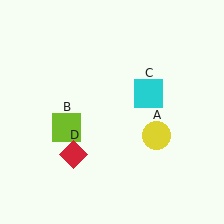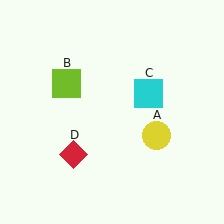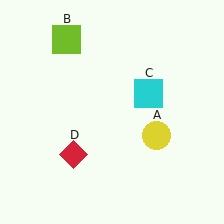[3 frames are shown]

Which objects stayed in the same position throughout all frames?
Yellow circle (object A) and cyan square (object C) and red diamond (object D) remained stationary.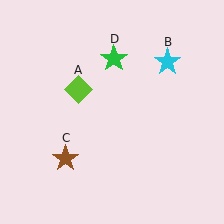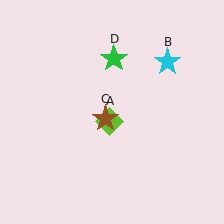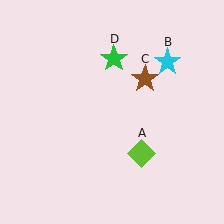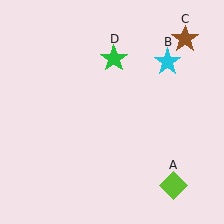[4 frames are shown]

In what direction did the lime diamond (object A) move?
The lime diamond (object A) moved down and to the right.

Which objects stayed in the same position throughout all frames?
Cyan star (object B) and green star (object D) remained stationary.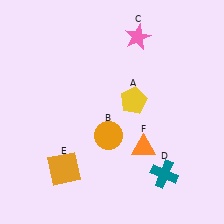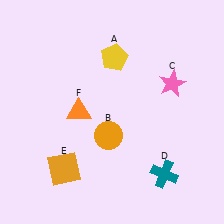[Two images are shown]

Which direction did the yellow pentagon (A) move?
The yellow pentagon (A) moved up.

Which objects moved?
The objects that moved are: the yellow pentagon (A), the pink star (C), the orange triangle (F).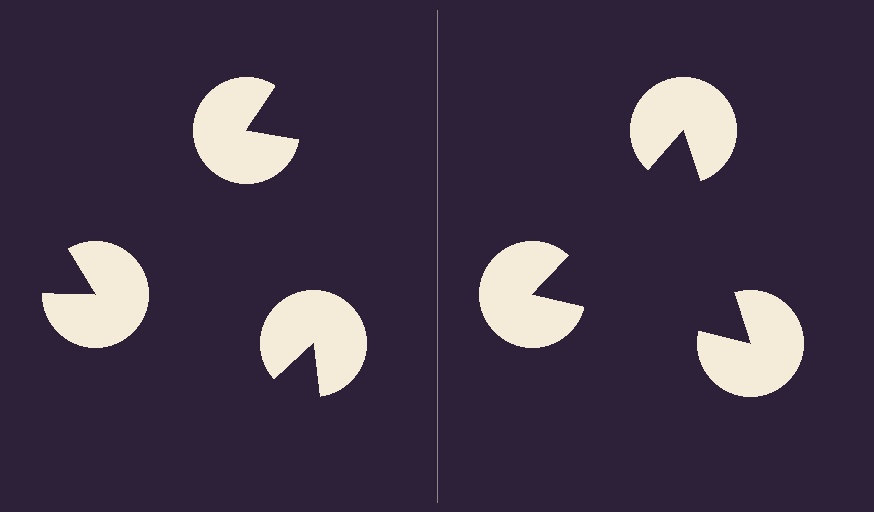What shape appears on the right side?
An illusory triangle.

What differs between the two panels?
The pac-man discs are positioned identically on both sides; only the wedge orientations differ. On the right they align to a triangle; on the left they are misaligned.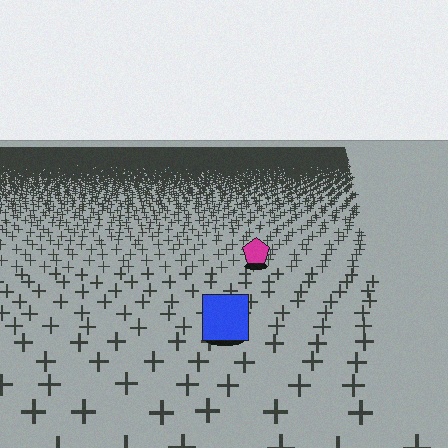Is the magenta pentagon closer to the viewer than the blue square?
No. The blue square is closer — you can tell from the texture gradient: the ground texture is coarser near it.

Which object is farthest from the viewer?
The magenta pentagon is farthest from the viewer. It appears smaller and the ground texture around it is denser.